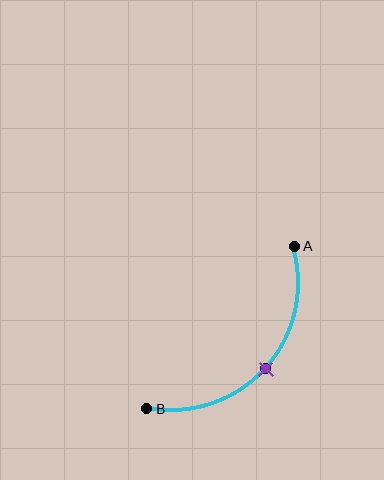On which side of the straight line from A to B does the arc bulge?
The arc bulges below and to the right of the straight line connecting A and B.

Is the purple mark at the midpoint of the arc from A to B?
Yes. The purple mark lies on the arc at equal arc-length from both A and B — it is the arc midpoint.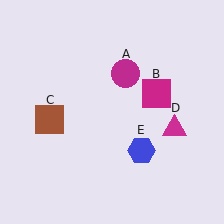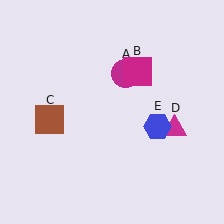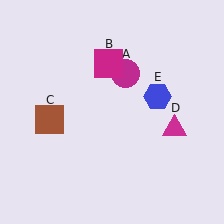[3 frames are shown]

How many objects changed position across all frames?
2 objects changed position: magenta square (object B), blue hexagon (object E).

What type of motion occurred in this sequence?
The magenta square (object B), blue hexagon (object E) rotated counterclockwise around the center of the scene.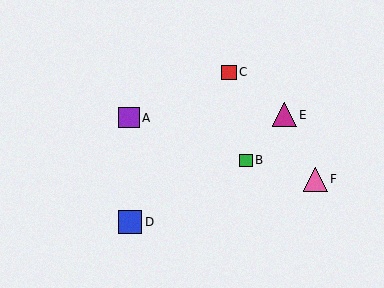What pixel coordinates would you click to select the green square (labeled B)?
Click at (246, 160) to select the green square B.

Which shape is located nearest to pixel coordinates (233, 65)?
The red square (labeled C) at (229, 72) is nearest to that location.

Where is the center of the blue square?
The center of the blue square is at (130, 222).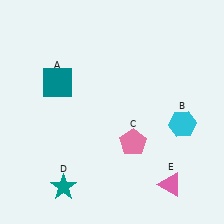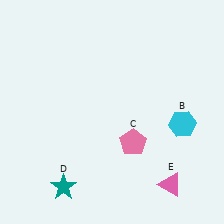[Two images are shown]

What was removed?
The teal square (A) was removed in Image 2.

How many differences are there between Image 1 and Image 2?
There is 1 difference between the two images.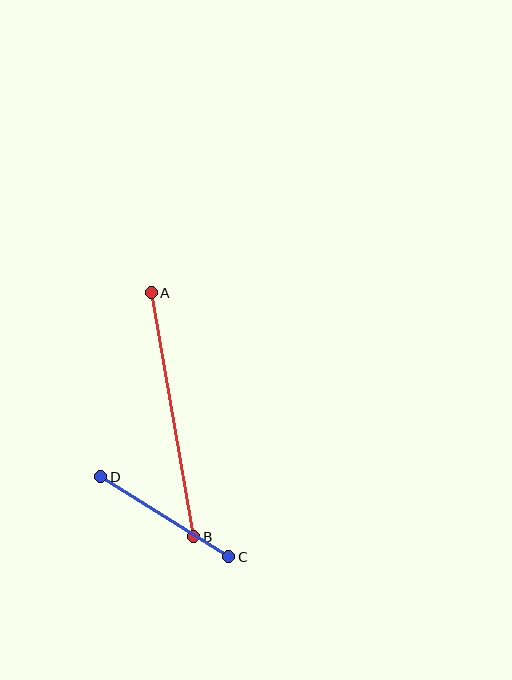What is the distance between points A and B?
The distance is approximately 247 pixels.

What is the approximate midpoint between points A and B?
The midpoint is at approximately (172, 415) pixels.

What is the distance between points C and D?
The distance is approximately 151 pixels.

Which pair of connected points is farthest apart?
Points A and B are farthest apart.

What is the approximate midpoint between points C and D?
The midpoint is at approximately (165, 517) pixels.